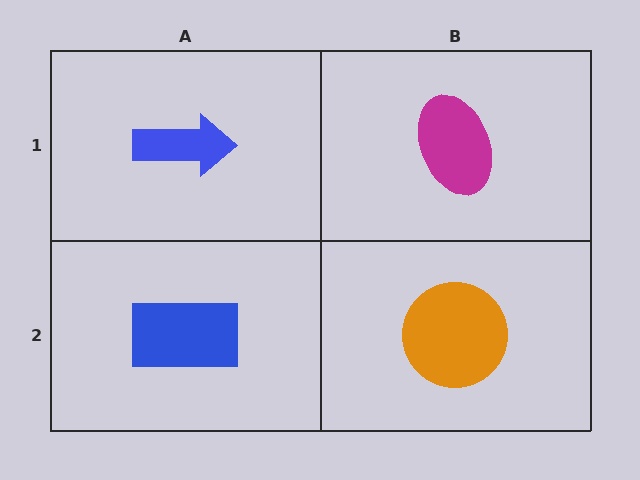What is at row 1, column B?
A magenta ellipse.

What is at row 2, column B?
An orange circle.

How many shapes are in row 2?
2 shapes.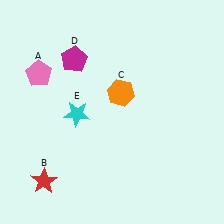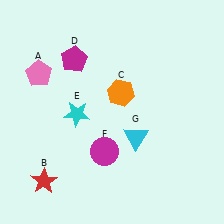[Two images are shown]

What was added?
A magenta circle (F), a cyan triangle (G) were added in Image 2.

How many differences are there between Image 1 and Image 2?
There are 2 differences between the two images.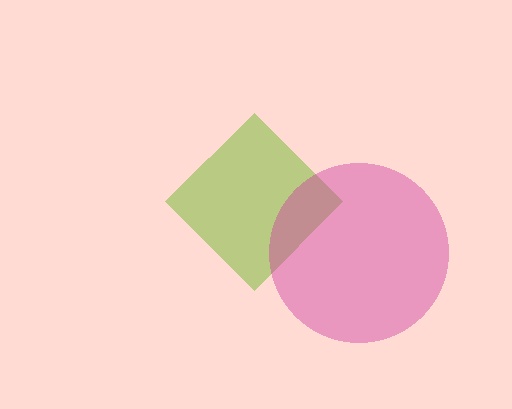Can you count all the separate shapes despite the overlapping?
Yes, there are 2 separate shapes.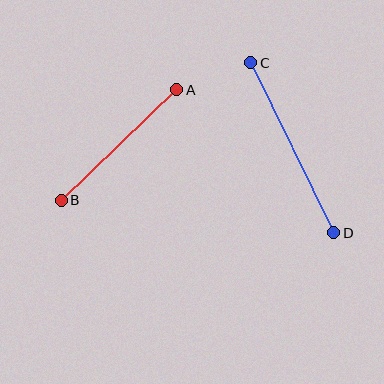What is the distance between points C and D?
The distance is approximately 189 pixels.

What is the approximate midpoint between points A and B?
The midpoint is at approximately (119, 145) pixels.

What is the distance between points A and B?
The distance is approximately 160 pixels.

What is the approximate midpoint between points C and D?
The midpoint is at approximately (292, 148) pixels.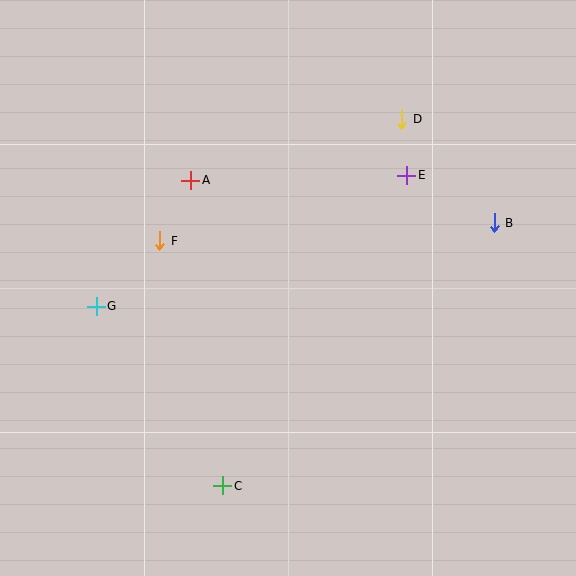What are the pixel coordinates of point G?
Point G is at (96, 306).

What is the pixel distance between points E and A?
The distance between E and A is 216 pixels.